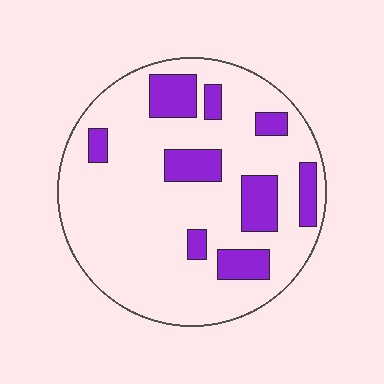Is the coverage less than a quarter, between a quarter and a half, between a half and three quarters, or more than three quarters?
Less than a quarter.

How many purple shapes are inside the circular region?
9.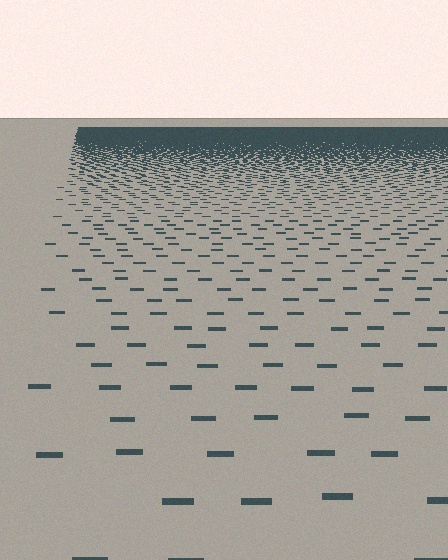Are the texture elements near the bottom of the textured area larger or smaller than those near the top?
Larger. Near the bottom, elements are closer to the viewer and appear at a bigger on-screen size.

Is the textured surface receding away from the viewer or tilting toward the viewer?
The surface is receding away from the viewer. Texture elements get smaller and denser toward the top.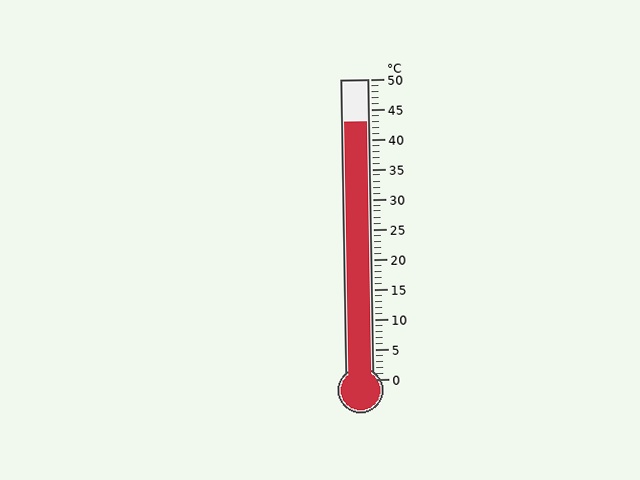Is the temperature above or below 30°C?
The temperature is above 30°C.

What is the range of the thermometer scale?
The thermometer scale ranges from 0°C to 50°C.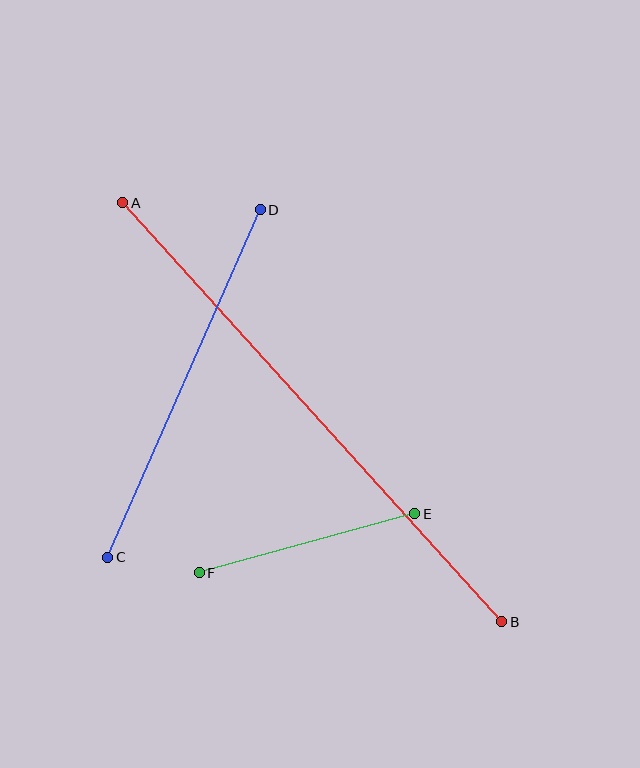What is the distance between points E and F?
The distance is approximately 223 pixels.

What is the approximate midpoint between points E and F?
The midpoint is at approximately (307, 543) pixels.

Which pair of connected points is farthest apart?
Points A and B are farthest apart.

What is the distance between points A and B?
The distance is approximately 565 pixels.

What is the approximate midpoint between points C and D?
The midpoint is at approximately (184, 384) pixels.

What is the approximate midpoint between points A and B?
The midpoint is at approximately (312, 412) pixels.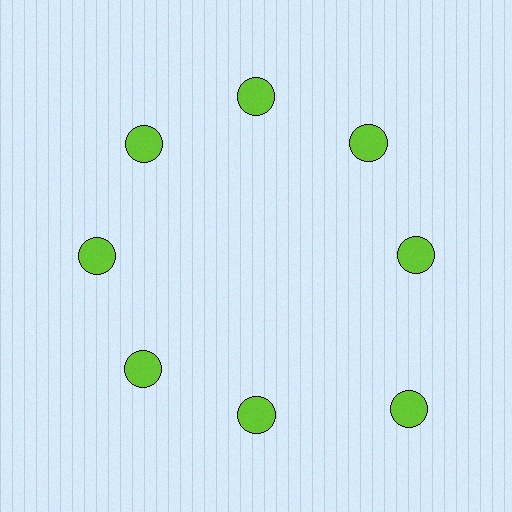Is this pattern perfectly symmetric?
No. The 8 lime circles are arranged in a ring, but one element near the 4 o'clock position is pushed outward from the center, breaking the 8-fold rotational symmetry.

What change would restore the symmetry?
The symmetry would be restored by moving it inward, back onto the ring so that all 8 circles sit at equal angles and equal distance from the center.